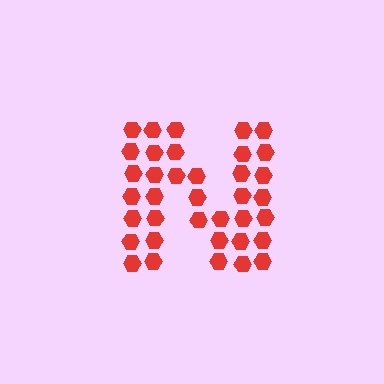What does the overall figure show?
The overall figure shows the letter N.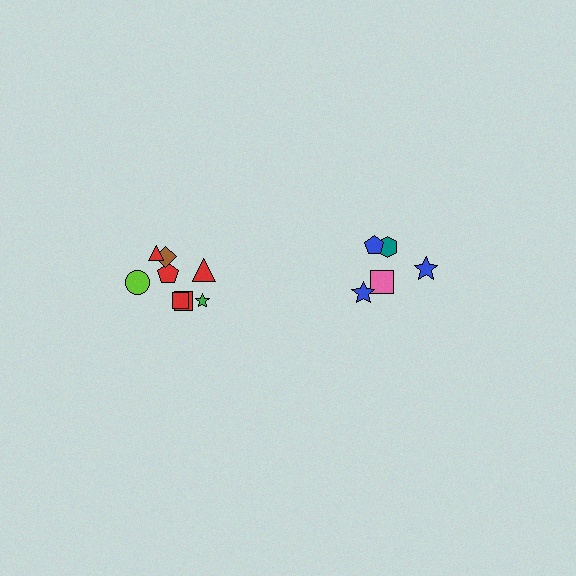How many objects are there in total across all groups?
There are 13 objects.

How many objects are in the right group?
There are 5 objects.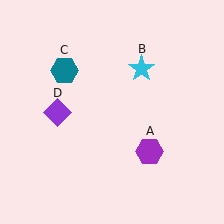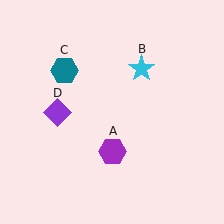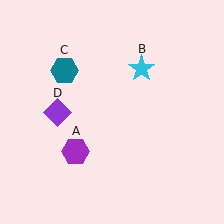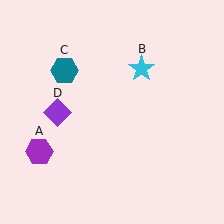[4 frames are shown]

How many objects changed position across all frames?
1 object changed position: purple hexagon (object A).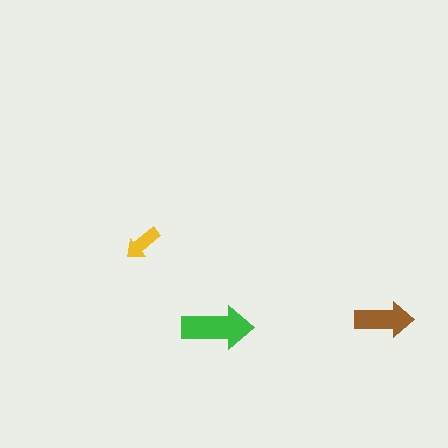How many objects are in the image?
There are 3 objects in the image.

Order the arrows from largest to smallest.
the green one, the brown one, the yellow one.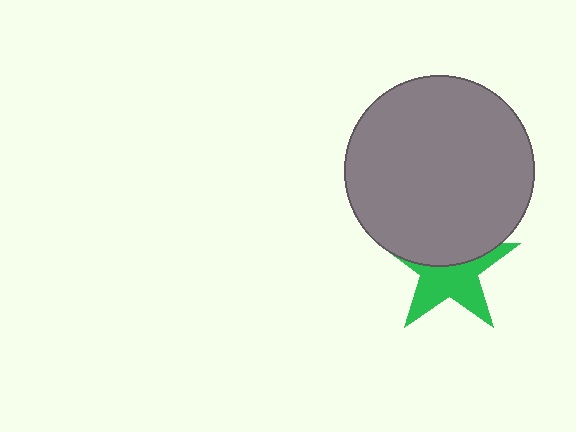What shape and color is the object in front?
The object in front is a gray circle.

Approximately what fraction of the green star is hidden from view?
Roughly 45% of the green star is hidden behind the gray circle.